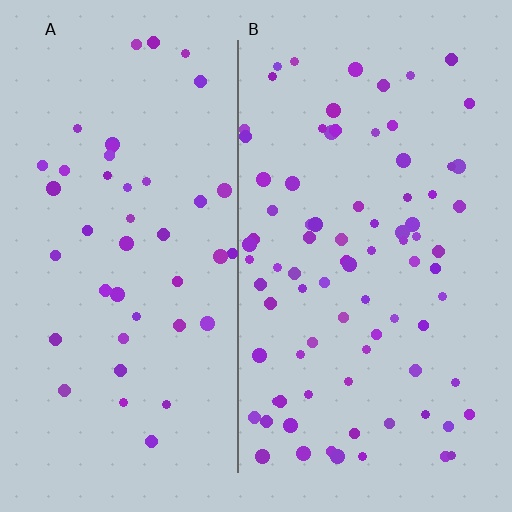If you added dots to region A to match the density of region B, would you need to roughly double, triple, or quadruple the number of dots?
Approximately double.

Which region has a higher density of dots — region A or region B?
B (the right).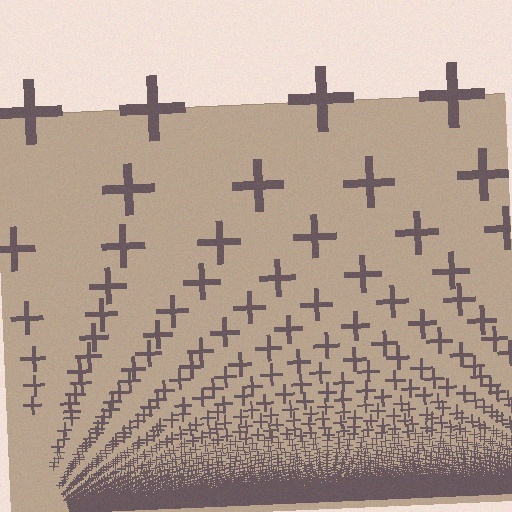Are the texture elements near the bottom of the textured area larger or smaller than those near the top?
Smaller. The gradient is inverted — elements near the bottom are smaller and denser.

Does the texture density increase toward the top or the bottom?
Density increases toward the bottom.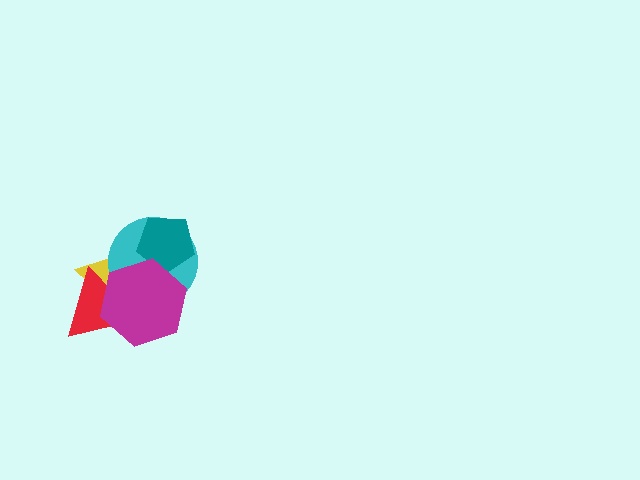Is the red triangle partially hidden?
Yes, it is partially covered by another shape.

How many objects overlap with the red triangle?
3 objects overlap with the red triangle.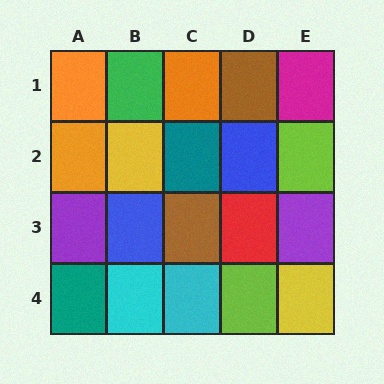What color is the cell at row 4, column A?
Teal.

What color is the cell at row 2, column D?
Blue.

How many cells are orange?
3 cells are orange.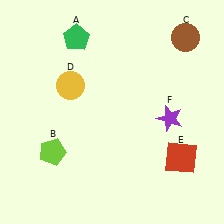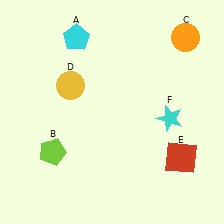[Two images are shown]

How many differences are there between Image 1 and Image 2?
There are 3 differences between the two images.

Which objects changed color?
A changed from green to cyan. C changed from brown to orange. F changed from purple to cyan.